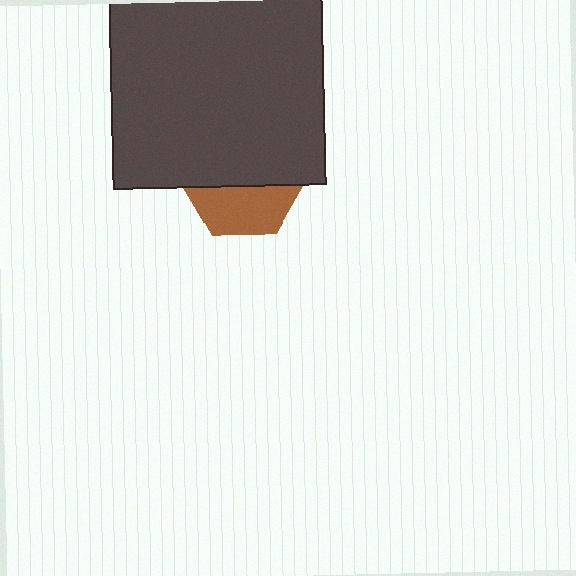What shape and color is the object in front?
The object in front is a dark gray square.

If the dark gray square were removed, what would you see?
You would see the complete brown hexagon.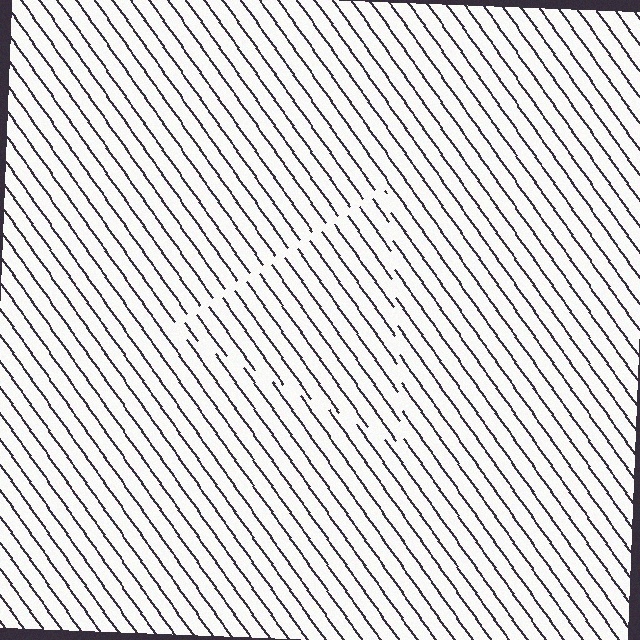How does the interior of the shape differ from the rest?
The interior of the shape contains the same grating, shifted by half a period — the contour is defined by the phase discontinuity where line-ends from the inner and outer gratings abut.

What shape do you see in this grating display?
An illusory triangle. The interior of the shape contains the same grating, shifted by half a period — the contour is defined by the phase discontinuity where line-ends from the inner and outer gratings abut.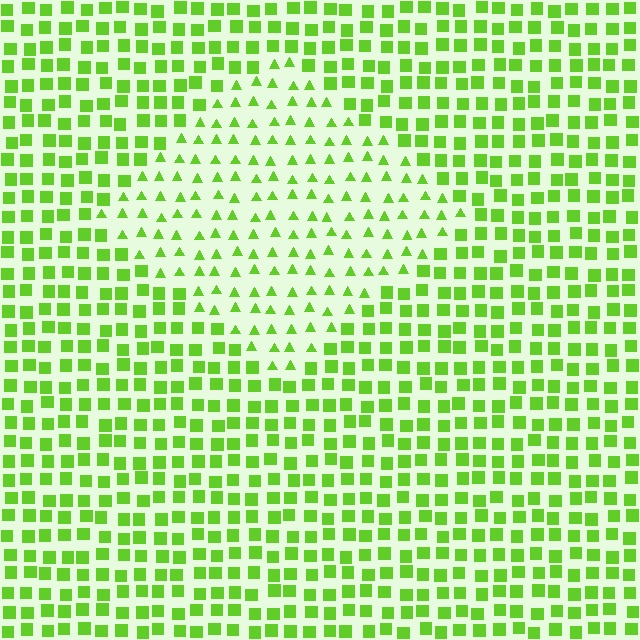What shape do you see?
I see a diamond.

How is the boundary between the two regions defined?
The boundary is defined by a change in element shape: triangles inside vs. squares outside. All elements share the same color and spacing.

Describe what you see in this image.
The image is filled with small lime elements arranged in a uniform grid. A diamond-shaped region contains triangles, while the surrounding area contains squares. The boundary is defined purely by the change in element shape.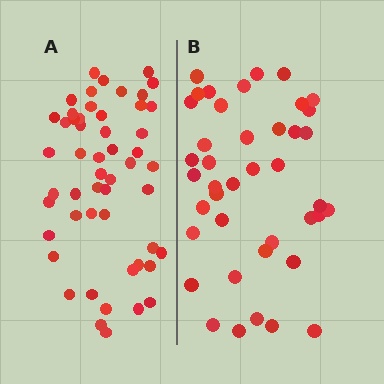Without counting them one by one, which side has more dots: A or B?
Region A (the left region) has more dots.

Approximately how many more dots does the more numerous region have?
Region A has roughly 12 or so more dots than region B.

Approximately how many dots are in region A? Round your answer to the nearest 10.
About 50 dots. (The exact count is 52, which rounds to 50.)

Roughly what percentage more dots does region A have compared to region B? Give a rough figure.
About 25% more.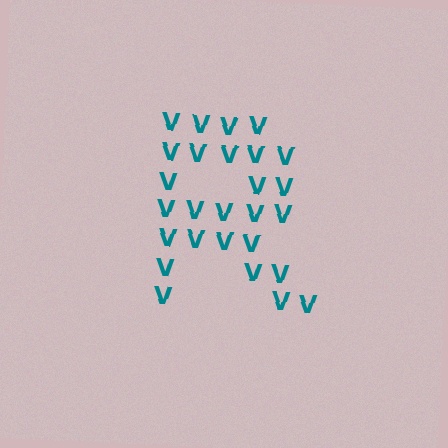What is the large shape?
The large shape is the letter R.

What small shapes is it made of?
It is made of small letter V's.